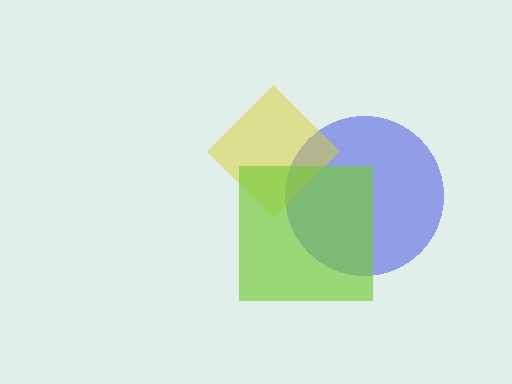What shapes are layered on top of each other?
The layered shapes are: a blue circle, a yellow diamond, a lime square.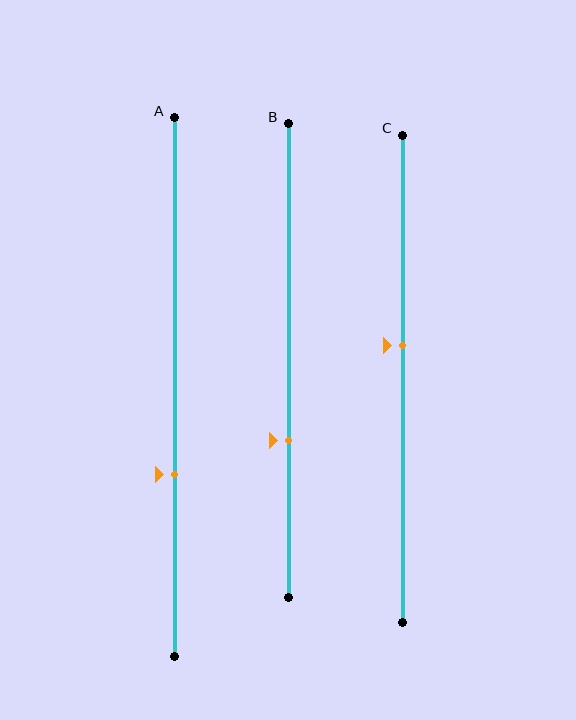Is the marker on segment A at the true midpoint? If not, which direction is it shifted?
No, the marker on segment A is shifted downward by about 16% of the segment length.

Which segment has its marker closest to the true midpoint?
Segment C has its marker closest to the true midpoint.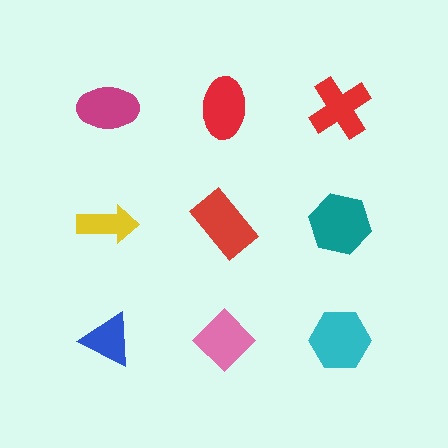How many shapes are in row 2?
3 shapes.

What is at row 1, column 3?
A red cross.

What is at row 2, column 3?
A teal hexagon.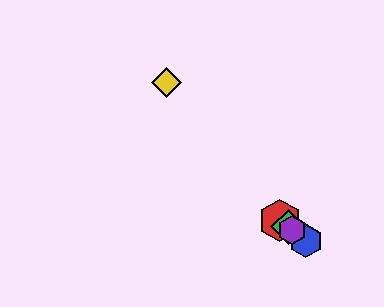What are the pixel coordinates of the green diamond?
The green diamond is at (288, 227).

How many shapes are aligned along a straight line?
4 shapes (the red hexagon, the blue hexagon, the green diamond, the purple hexagon) are aligned along a straight line.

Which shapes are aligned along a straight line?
The red hexagon, the blue hexagon, the green diamond, the purple hexagon are aligned along a straight line.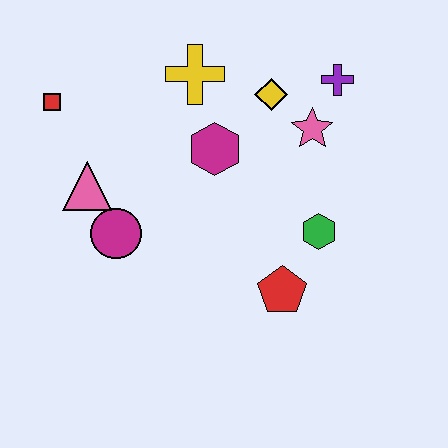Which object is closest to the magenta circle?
The pink triangle is closest to the magenta circle.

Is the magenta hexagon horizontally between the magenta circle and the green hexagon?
Yes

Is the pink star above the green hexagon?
Yes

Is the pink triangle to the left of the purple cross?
Yes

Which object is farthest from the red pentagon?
The red square is farthest from the red pentagon.